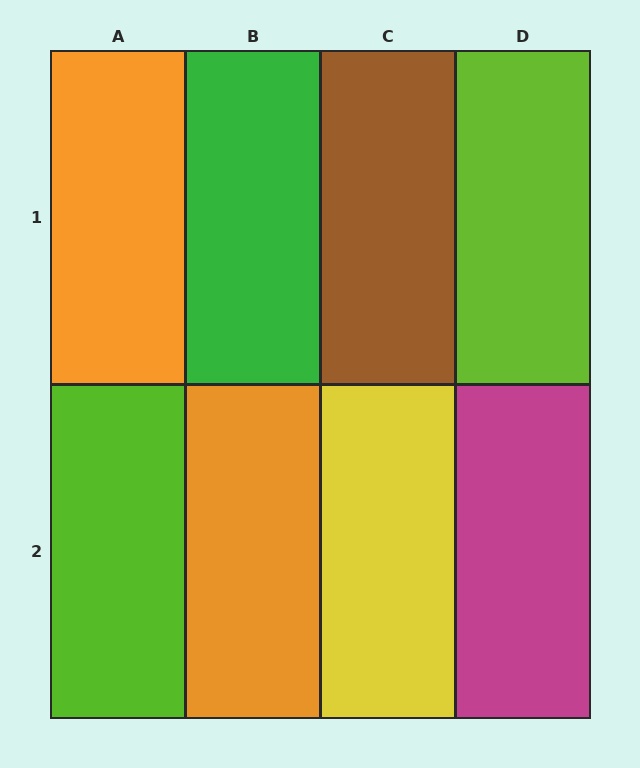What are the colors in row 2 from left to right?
Lime, orange, yellow, magenta.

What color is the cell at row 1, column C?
Brown.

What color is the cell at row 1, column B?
Green.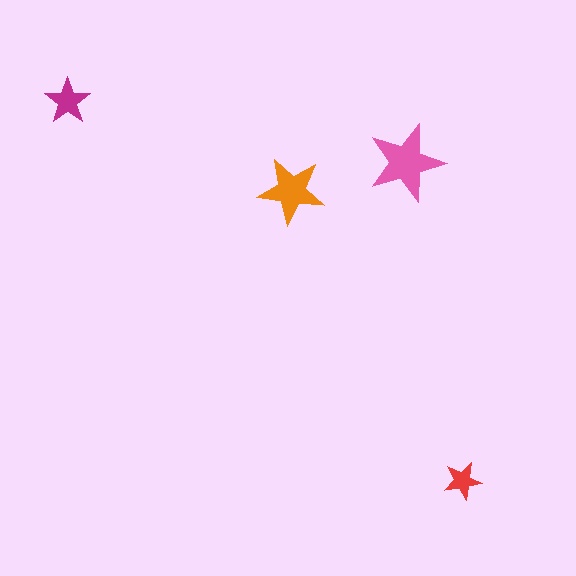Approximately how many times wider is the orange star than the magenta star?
About 1.5 times wider.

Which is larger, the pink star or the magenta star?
The pink one.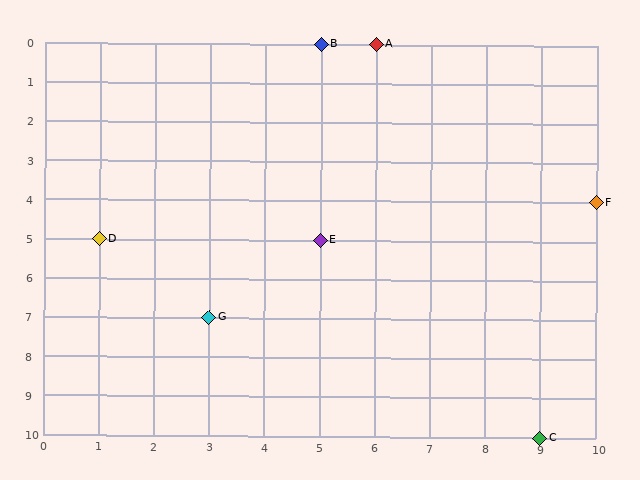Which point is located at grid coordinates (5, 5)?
Point E is at (5, 5).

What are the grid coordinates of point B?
Point B is at grid coordinates (5, 0).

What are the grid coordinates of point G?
Point G is at grid coordinates (3, 7).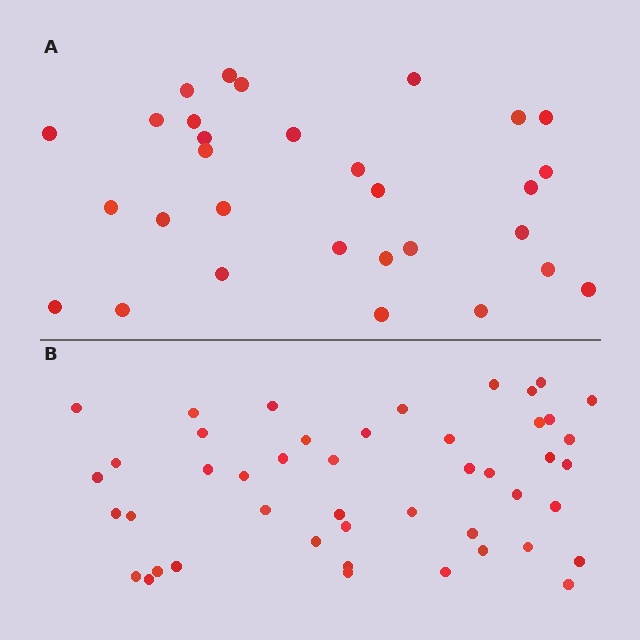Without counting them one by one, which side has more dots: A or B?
Region B (the bottom region) has more dots.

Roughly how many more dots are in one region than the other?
Region B has approximately 15 more dots than region A.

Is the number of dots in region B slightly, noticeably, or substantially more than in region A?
Region B has substantially more. The ratio is roughly 1.5 to 1.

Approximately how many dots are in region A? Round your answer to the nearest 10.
About 30 dots.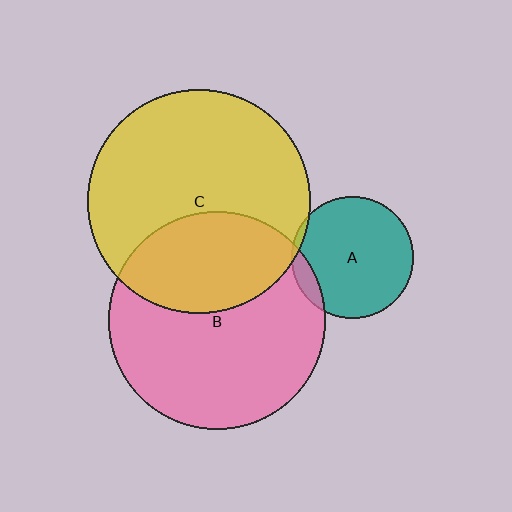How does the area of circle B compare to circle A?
Approximately 3.2 times.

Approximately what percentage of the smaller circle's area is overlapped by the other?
Approximately 10%.